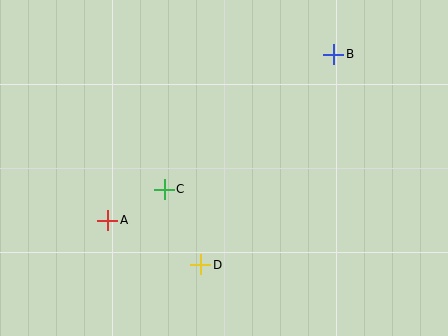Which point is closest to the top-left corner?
Point A is closest to the top-left corner.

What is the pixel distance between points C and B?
The distance between C and B is 217 pixels.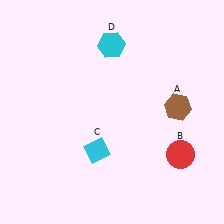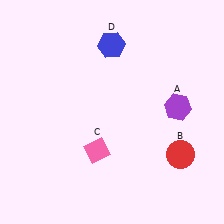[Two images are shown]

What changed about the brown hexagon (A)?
In Image 1, A is brown. In Image 2, it changed to purple.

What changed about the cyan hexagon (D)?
In Image 1, D is cyan. In Image 2, it changed to blue.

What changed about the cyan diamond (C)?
In Image 1, C is cyan. In Image 2, it changed to pink.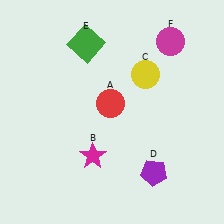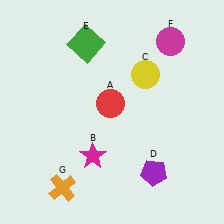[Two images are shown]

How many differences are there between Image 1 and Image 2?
There is 1 difference between the two images.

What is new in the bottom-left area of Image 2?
An orange cross (G) was added in the bottom-left area of Image 2.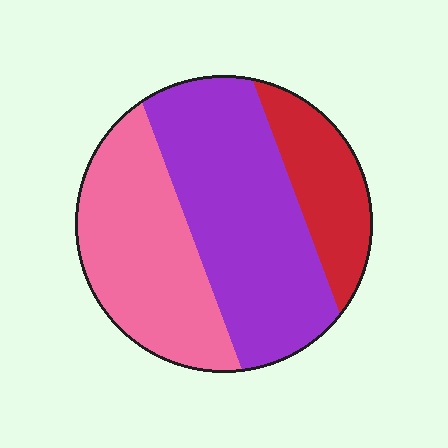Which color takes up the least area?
Red, at roughly 20%.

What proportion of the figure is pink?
Pink takes up about three eighths (3/8) of the figure.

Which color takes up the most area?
Purple, at roughly 45%.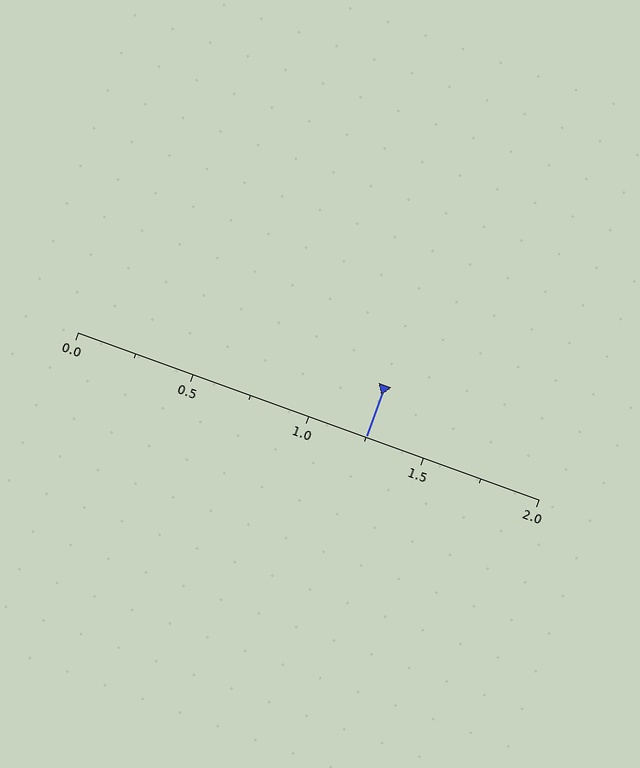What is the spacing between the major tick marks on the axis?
The major ticks are spaced 0.5 apart.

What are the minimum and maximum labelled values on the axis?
The axis runs from 0.0 to 2.0.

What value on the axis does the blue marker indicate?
The marker indicates approximately 1.25.